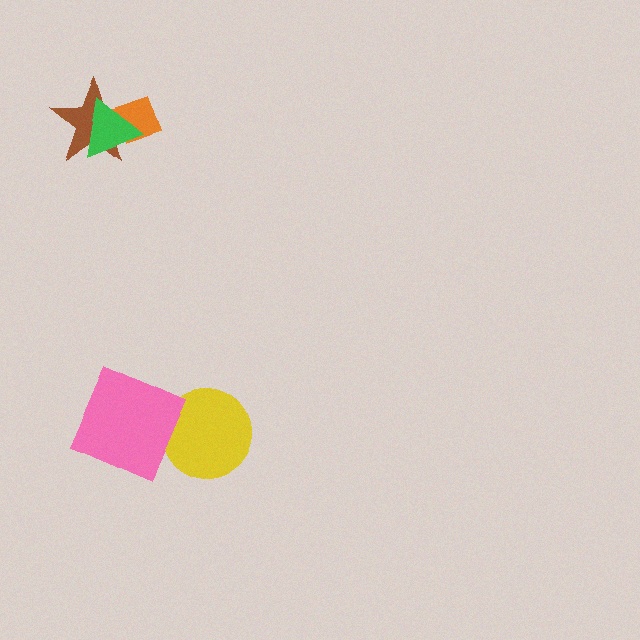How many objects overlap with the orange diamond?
2 objects overlap with the orange diamond.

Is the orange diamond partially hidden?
Yes, it is partially covered by another shape.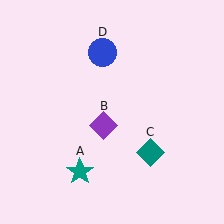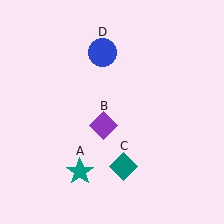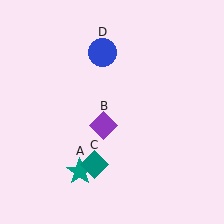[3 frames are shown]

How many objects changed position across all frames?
1 object changed position: teal diamond (object C).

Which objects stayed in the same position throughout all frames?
Teal star (object A) and purple diamond (object B) and blue circle (object D) remained stationary.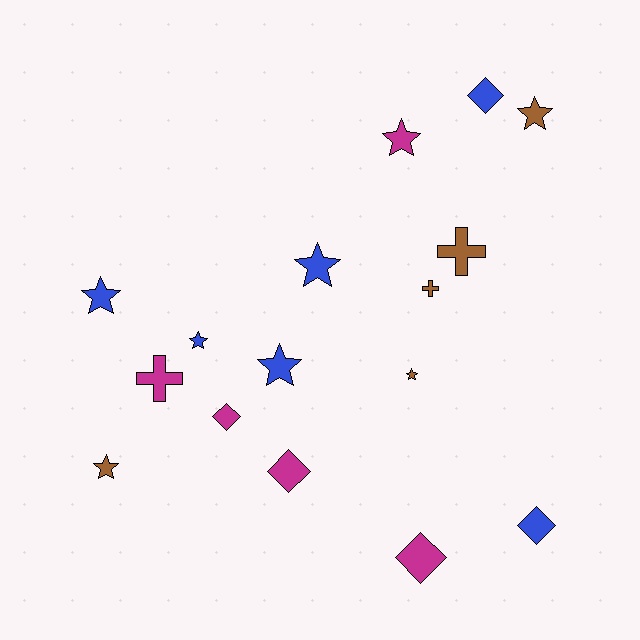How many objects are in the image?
There are 16 objects.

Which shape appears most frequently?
Star, with 8 objects.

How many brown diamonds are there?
There are no brown diamonds.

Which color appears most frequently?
Blue, with 6 objects.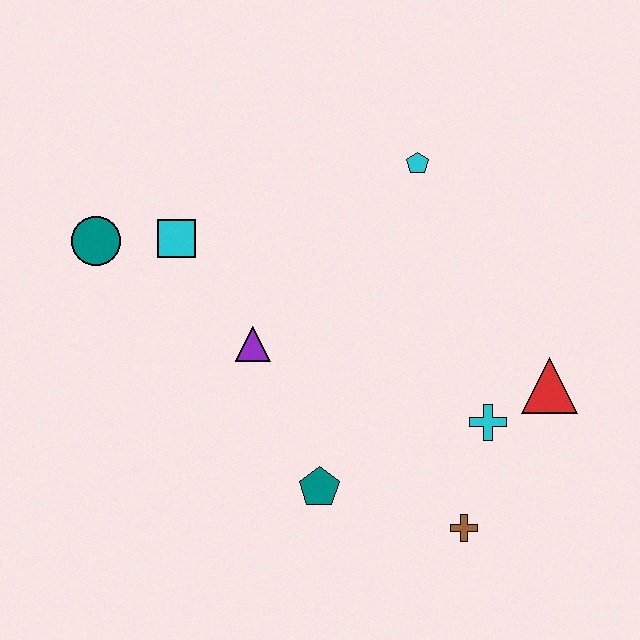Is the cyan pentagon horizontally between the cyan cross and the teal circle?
Yes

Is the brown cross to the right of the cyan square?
Yes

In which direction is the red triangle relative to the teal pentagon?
The red triangle is to the right of the teal pentagon.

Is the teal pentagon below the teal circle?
Yes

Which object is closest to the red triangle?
The cyan cross is closest to the red triangle.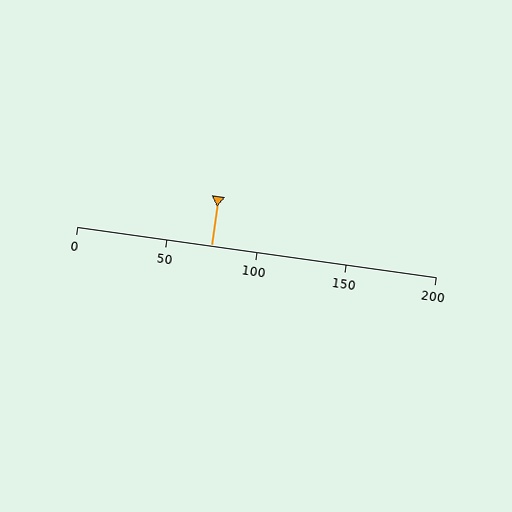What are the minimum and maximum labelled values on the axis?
The axis runs from 0 to 200.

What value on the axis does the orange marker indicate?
The marker indicates approximately 75.